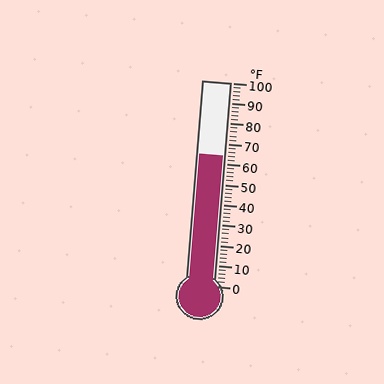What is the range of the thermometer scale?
The thermometer scale ranges from 0°F to 100°F.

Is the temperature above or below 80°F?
The temperature is below 80°F.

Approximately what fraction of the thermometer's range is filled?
The thermometer is filled to approximately 65% of its range.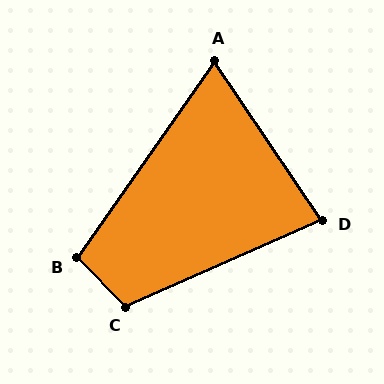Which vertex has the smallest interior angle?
A, at approximately 69 degrees.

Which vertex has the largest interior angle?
C, at approximately 111 degrees.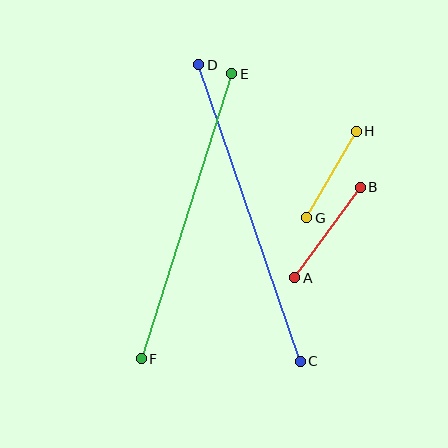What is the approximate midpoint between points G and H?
The midpoint is at approximately (332, 175) pixels.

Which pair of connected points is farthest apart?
Points C and D are farthest apart.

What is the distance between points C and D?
The distance is approximately 314 pixels.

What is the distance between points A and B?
The distance is approximately 112 pixels.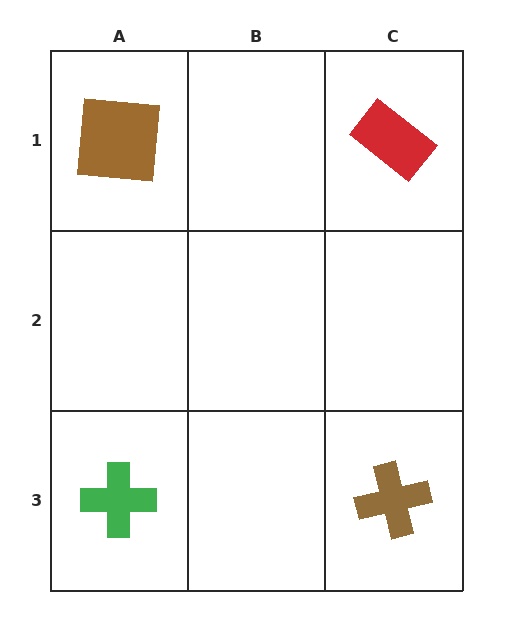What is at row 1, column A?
A brown square.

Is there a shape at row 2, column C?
No, that cell is empty.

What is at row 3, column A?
A green cross.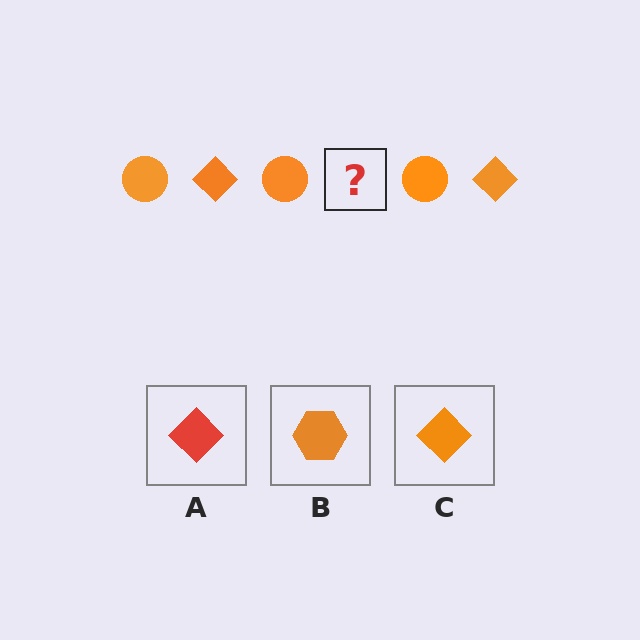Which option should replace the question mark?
Option C.